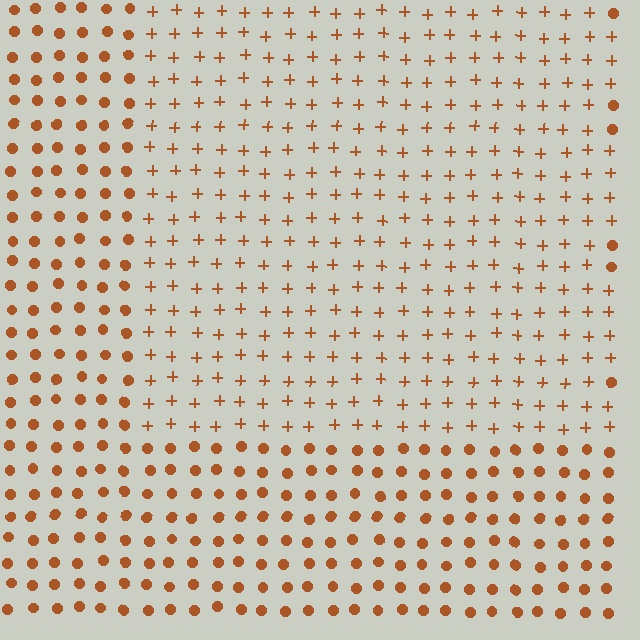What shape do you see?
I see a rectangle.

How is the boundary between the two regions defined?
The boundary is defined by a change in element shape: plus signs inside vs. circles outside. All elements share the same color and spacing.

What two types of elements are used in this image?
The image uses plus signs inside the rectangle region and circles outside it.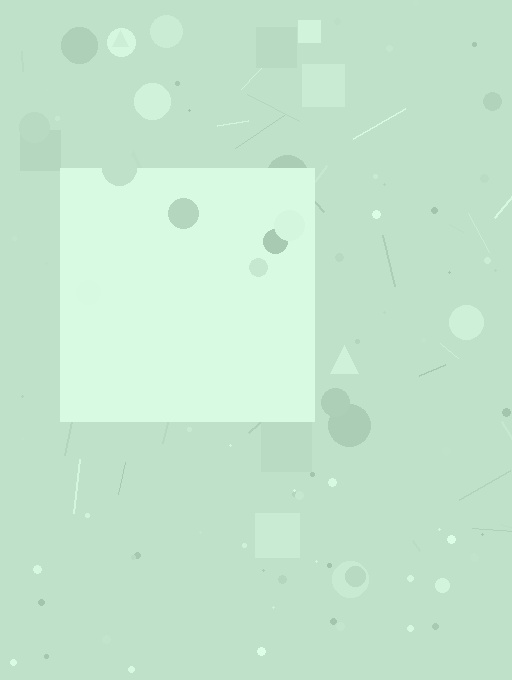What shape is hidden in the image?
A square is hidden in the image.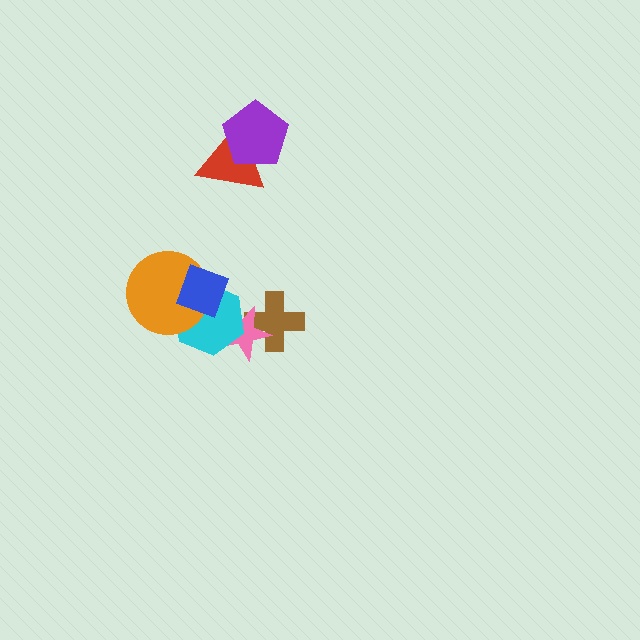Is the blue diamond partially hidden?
No, no other shape covers it.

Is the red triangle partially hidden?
Yes, it is partially covered by another shape.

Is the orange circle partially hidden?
Yes, it is partially covered by another shape.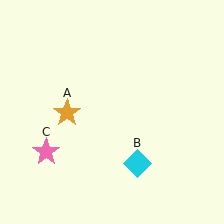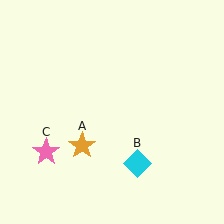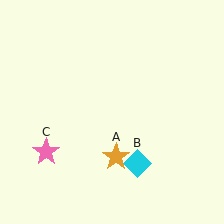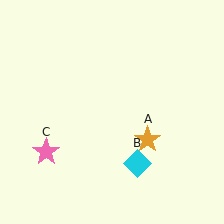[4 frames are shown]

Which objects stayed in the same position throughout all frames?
Cyan diamond (object B) and pink star (object C) remained stationary.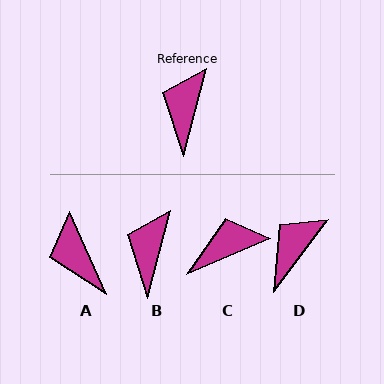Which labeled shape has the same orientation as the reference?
B.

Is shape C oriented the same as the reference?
No, it is off by about 52 degrees.